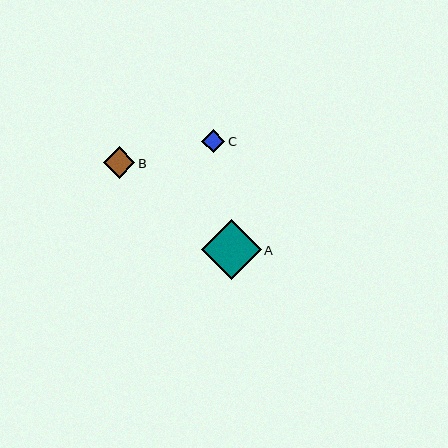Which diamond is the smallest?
Diamond C is the smallest with a size of approximately 23 pixels.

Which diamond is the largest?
Diamond A is the largest with a size of approximately 60 pixels.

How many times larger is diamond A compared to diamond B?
Diamond A is approximately 1.9 times the size of diamond B.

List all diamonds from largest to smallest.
From largest to smallest: A, B, C.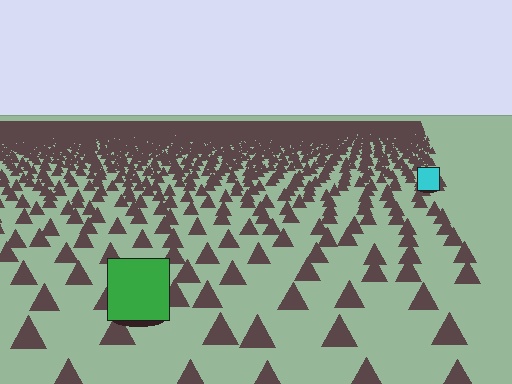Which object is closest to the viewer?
The green square is closest. The texture marks near it are larger and more spread out.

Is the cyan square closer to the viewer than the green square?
No. The green square is closer — you can tell from the texture gradient: the ground texture is coarser near it.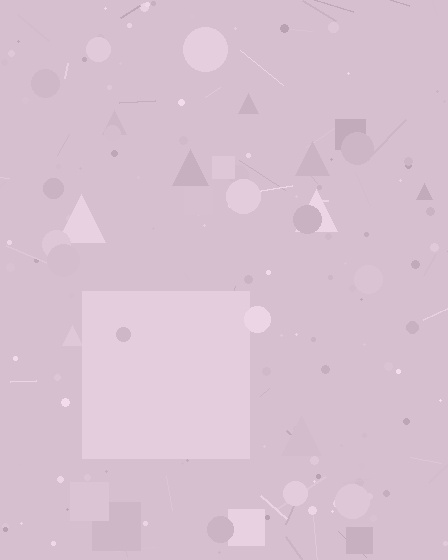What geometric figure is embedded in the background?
A square is embedded in the background.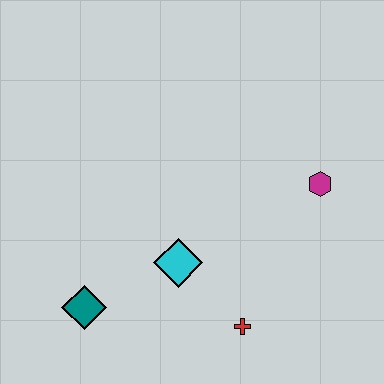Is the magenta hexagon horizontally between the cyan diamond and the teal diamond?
No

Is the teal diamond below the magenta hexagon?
Yes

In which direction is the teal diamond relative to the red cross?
The teal diamond is to the left of the red cross.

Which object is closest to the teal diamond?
The cyan diamond is closest to the teal diamond.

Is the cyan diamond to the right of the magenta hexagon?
No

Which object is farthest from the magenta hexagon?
The teal diamond is farthest from the magenta hexagon.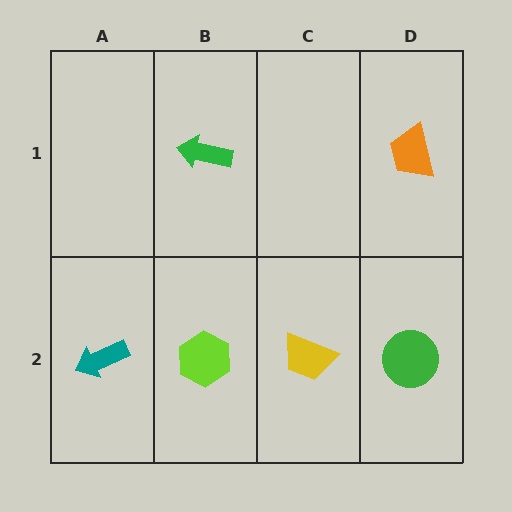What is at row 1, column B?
A green arrow.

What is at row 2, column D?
A green circle.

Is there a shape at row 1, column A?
No, that cell is empty.